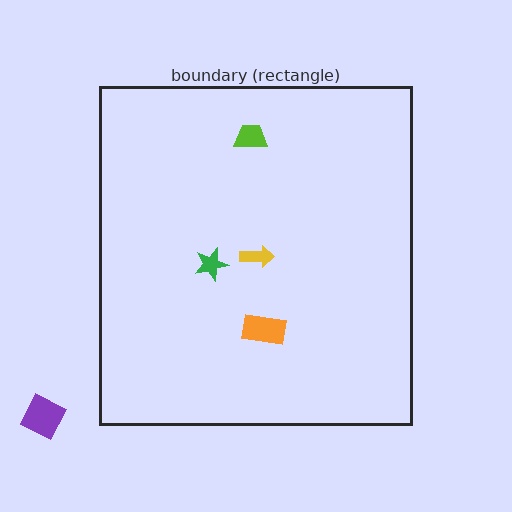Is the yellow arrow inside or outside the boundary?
Inside.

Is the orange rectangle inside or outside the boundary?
Inside.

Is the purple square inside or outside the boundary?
Outside.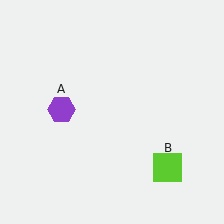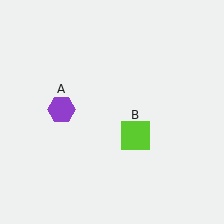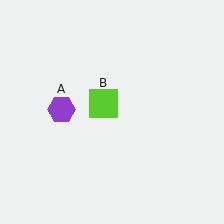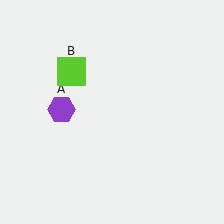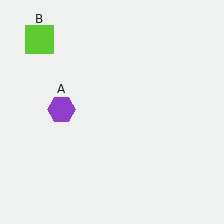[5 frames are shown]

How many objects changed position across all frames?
1 object changed position: lime square (object B).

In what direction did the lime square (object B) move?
The lime square (object B) moved up and to the left.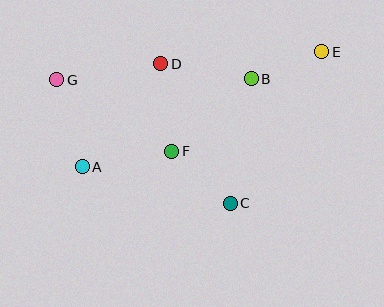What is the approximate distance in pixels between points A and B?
The distance between A and B is approximately 190 pixels.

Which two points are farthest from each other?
Points E and G are farthest from each other.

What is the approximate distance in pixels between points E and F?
The distance between E and F is approximately 180 pixels.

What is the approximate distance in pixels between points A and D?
The distance between A and D is approximately 130 pixels.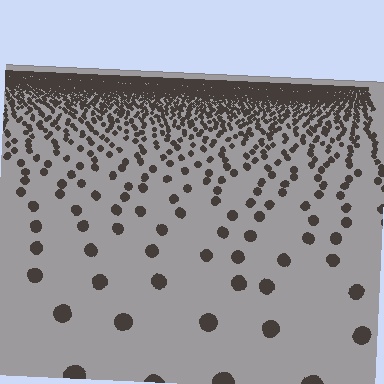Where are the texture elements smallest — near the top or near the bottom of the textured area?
Near the top.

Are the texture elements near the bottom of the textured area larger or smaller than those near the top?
Larger. Near the bottom, elements are closer to the viewer and appear at a bigger on-screen size.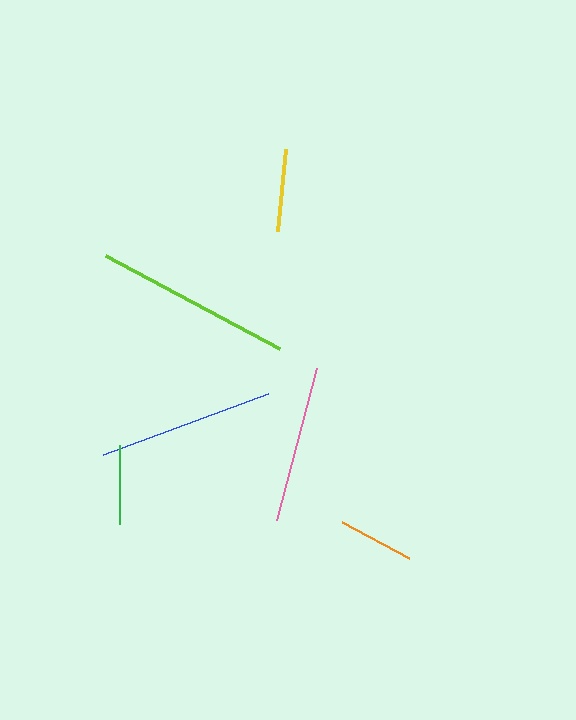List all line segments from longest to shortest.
From longest to shortest: lime, blue, pink, yellow, green, orange.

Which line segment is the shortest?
The orange line is the shortest at approximately 76 pixels.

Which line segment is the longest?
The lime line is the longest at approximately 197 pixels.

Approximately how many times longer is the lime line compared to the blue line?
The lime line is approximately 1.1 times the length of the blue line.